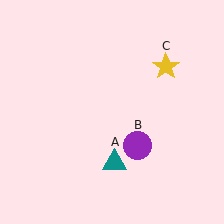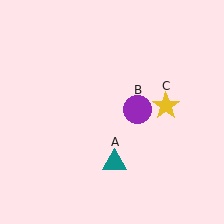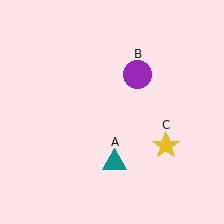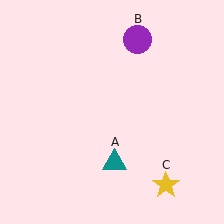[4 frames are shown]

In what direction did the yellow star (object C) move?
The yellow star (object C) moved down.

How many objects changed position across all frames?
2 objects changed position: purple circle (object B), yellow star (object C).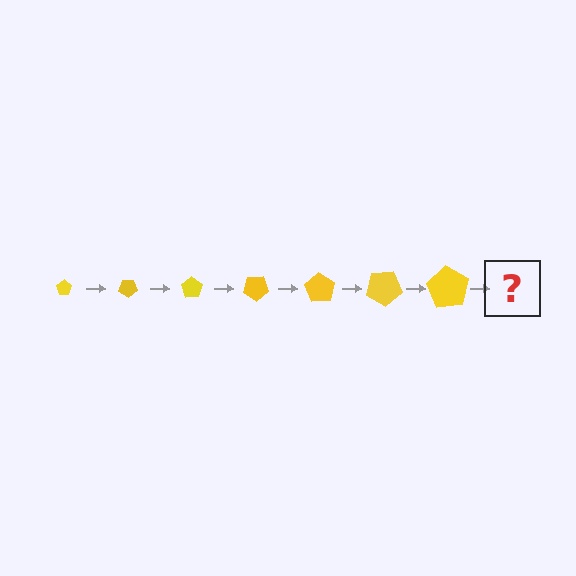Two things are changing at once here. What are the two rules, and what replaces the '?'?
The two rules are that the pentagon grows larger each step and it rotates 35 degrees each step. The '?' should be a pentagon, larger than the previous one and rotated 245 degrees from the start.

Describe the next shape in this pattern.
It should be a pentagon, larger than the previous one and rotated 245 degrees from the start.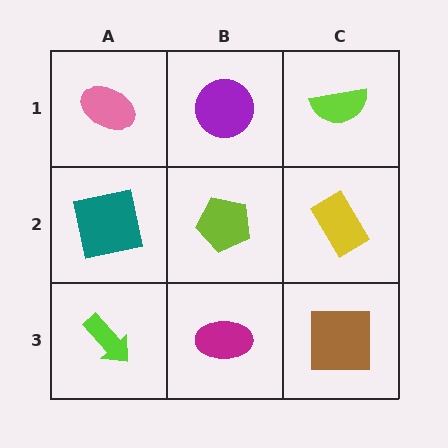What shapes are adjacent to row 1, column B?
A lime pentagon (row 2, column B), a pink ellipse (row 1, column A), a lime semicircle (row 1, column C).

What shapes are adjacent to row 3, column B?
A lime pentagon (row 2, column B), a lime arrow (row 3, column A), a brown square (row 3, column C).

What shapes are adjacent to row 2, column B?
A purple circle (row 1, column B), a magenta ellipse (row 3, column B), a teal square (row 2, column A), a yellow rectangle (row 2, column C).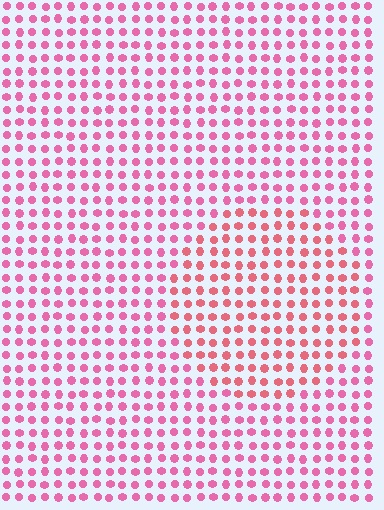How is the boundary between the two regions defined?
The boundary is defined purely by a slight shift in hue (about 23 degrees). Spacing, size, and orientation are identical on both sides.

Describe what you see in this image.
The image is filled with small pink elements in a uniform arrangement. A circle-shaped region is visible where the elements are tinted to a slightly different hue, forming a subtle color boundary.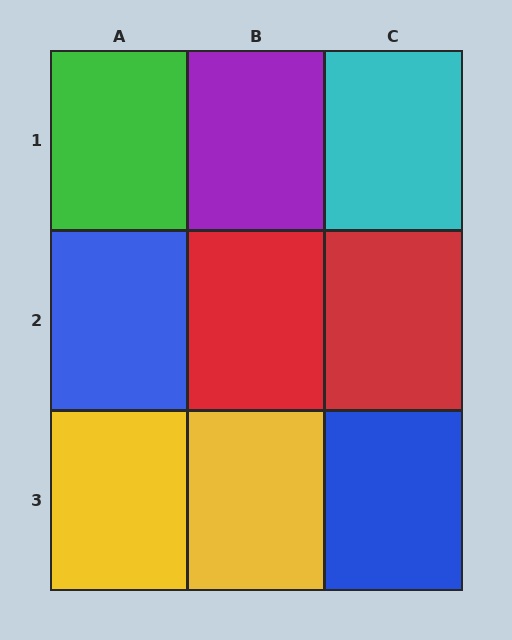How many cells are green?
1 cell is green.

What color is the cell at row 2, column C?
Red.